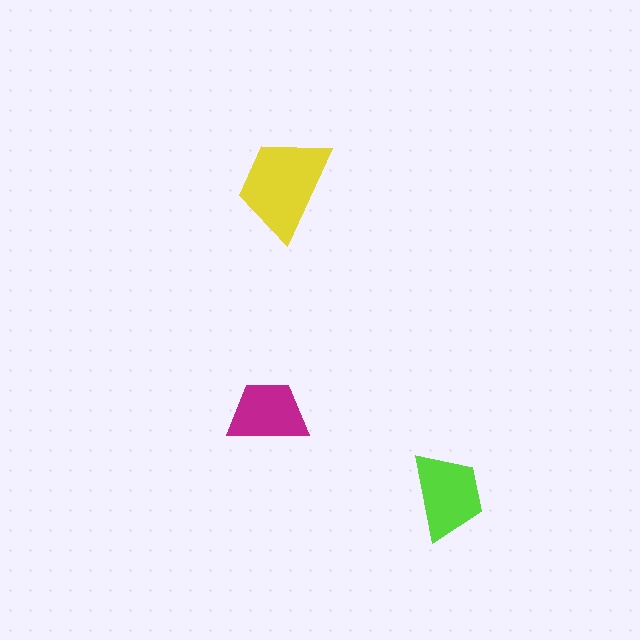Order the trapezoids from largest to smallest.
the yellow one, the lime one, the magenta one.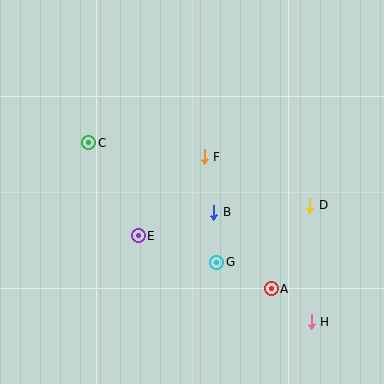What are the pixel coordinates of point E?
Point E is at (138, 236).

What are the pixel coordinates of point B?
Point B is at (214, 212).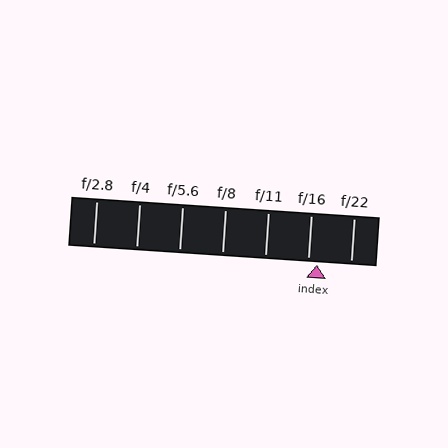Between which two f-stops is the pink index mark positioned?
The index mark is between f/16 and f/22.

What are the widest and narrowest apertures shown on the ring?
The widest aperture shown is f/2.8 and the narrowest is f/22.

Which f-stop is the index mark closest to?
The index mark is closest to f/16.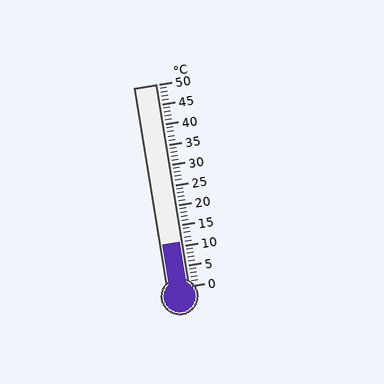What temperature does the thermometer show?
The thermometer shows approximately 11°C.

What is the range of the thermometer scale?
The thermometer scale ranges from 0°C to 50°C.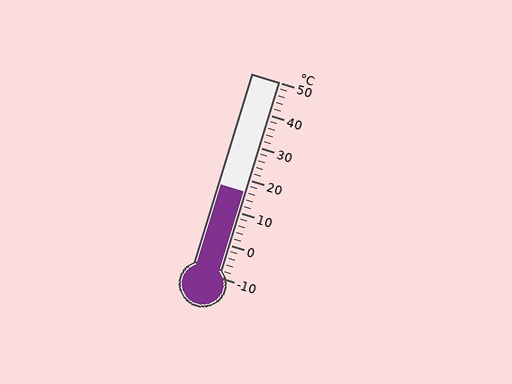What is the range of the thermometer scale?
The thermometer scale ranges from -10°C to 50°C.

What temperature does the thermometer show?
The thermometer shows approximately 16°C.